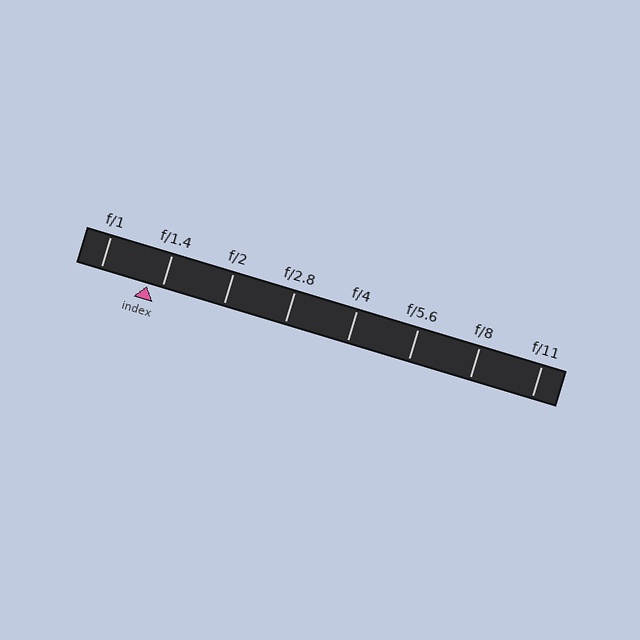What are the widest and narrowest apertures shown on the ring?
The widest aperture shown is f/1 and the narrowest is f/11.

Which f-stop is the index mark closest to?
The index mark is closest to f/1.4.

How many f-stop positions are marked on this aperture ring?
There are 8 f-stop positions marked.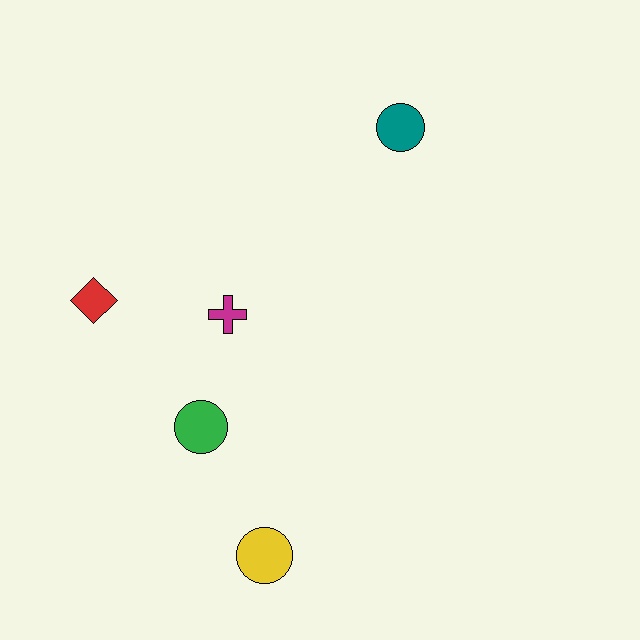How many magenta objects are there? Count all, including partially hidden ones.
There is 1 magenta object.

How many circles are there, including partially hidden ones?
There are 3 circles.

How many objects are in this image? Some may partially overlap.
There are 5 objects.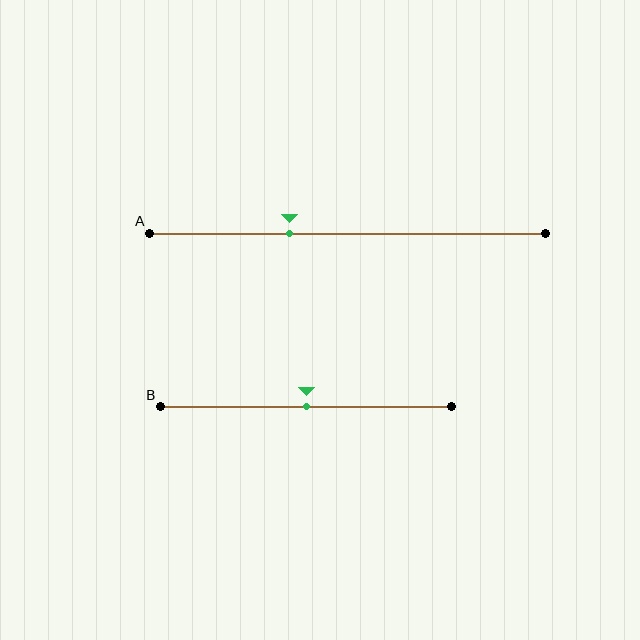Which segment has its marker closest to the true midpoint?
Segment B has its marker closest to the true midpoint.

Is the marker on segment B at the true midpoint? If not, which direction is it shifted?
Yes, the marker on segment B is at the true midpoint.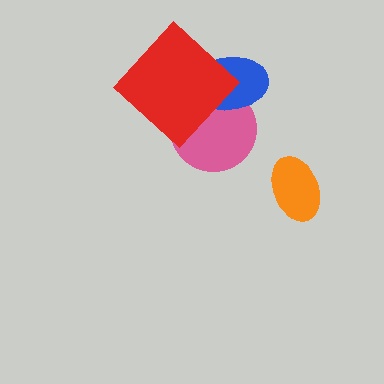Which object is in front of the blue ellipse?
The red diamond is in front of the blue ellipse.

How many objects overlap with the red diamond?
2 objects overlap with the red diamond.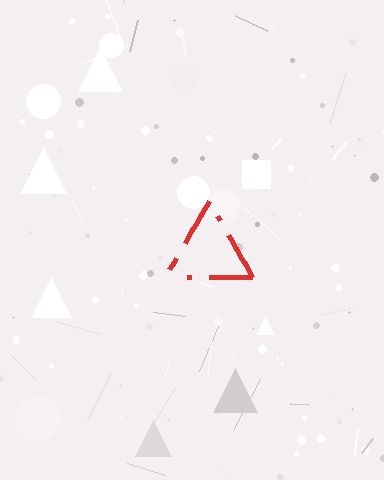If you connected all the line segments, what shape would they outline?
They would outline a triangle.